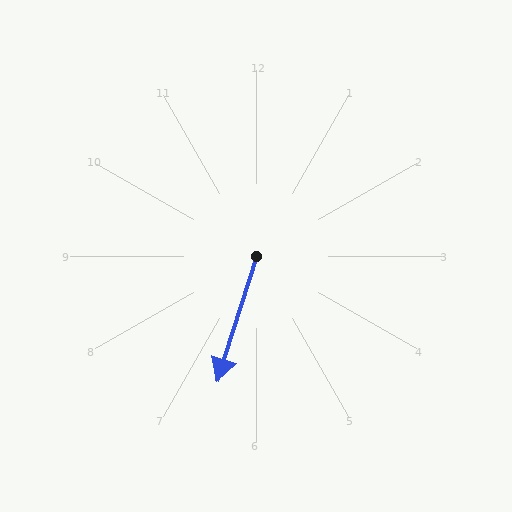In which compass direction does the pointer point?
South.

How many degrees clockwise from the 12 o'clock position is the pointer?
Approximately 197 degrees.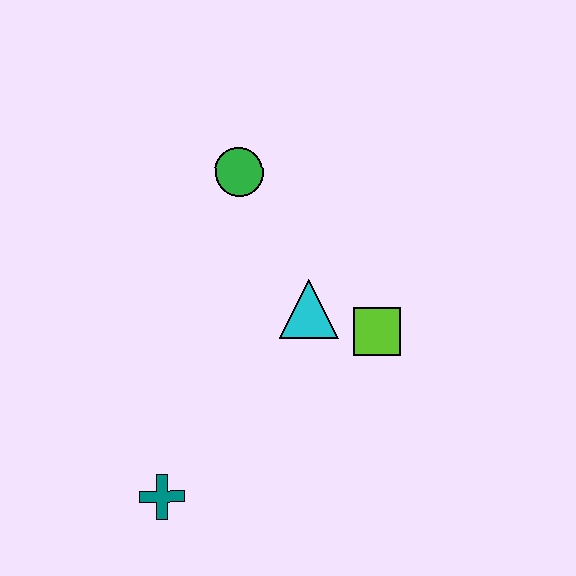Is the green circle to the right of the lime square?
No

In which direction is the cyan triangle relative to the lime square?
The cyan triangle is to the left of the lime square.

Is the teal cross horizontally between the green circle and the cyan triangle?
No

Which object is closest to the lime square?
The cyan triangle is closest to the lime square.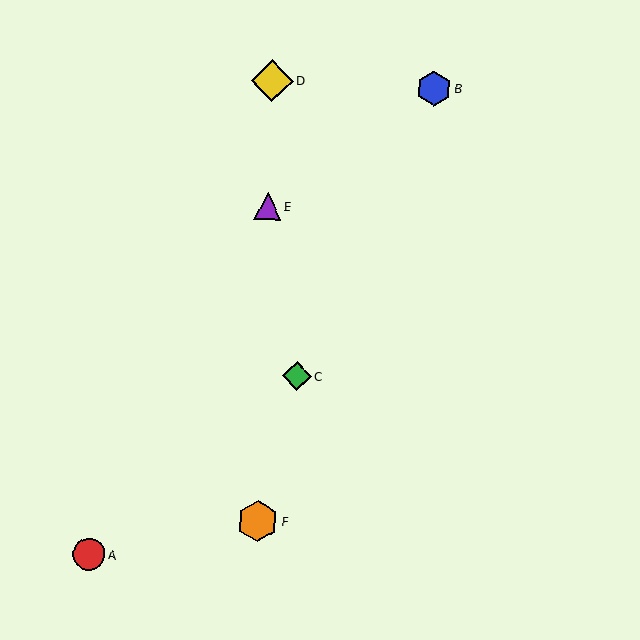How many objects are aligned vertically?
3 objects (D, E, F) are aligned vertically.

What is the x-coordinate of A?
Object A is at x≈89.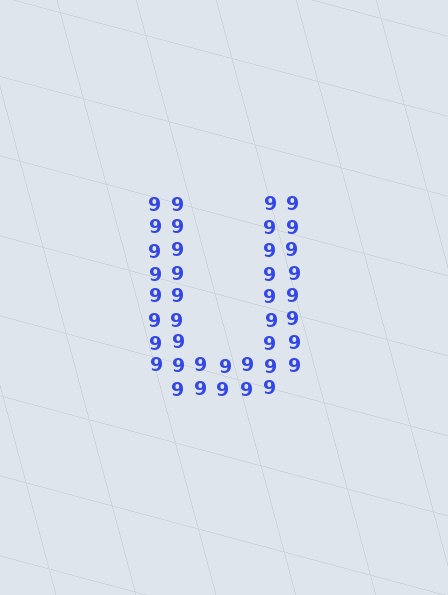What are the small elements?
The small elements are digit 9's.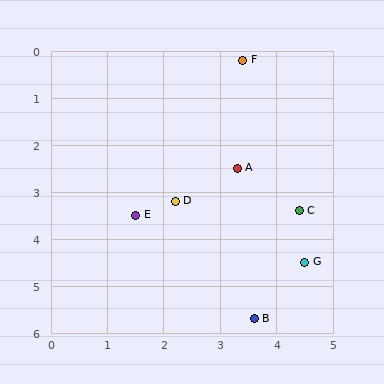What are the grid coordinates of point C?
Point C is at approximately (4.4, 3.4).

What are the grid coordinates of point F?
Point F is at approximately (3.4, 0.2).